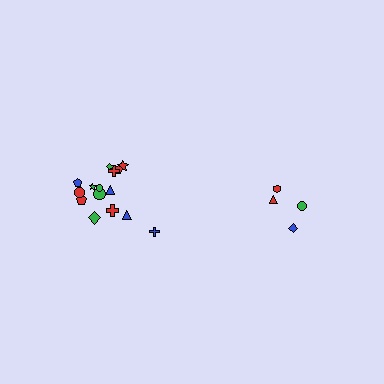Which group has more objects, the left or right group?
The left group.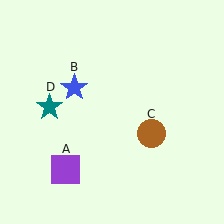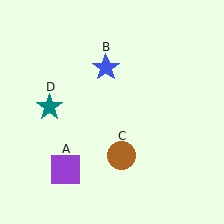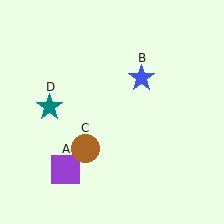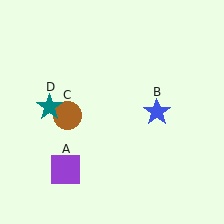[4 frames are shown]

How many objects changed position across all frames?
2 objects changed position: blue star (object B), brown circle (object C).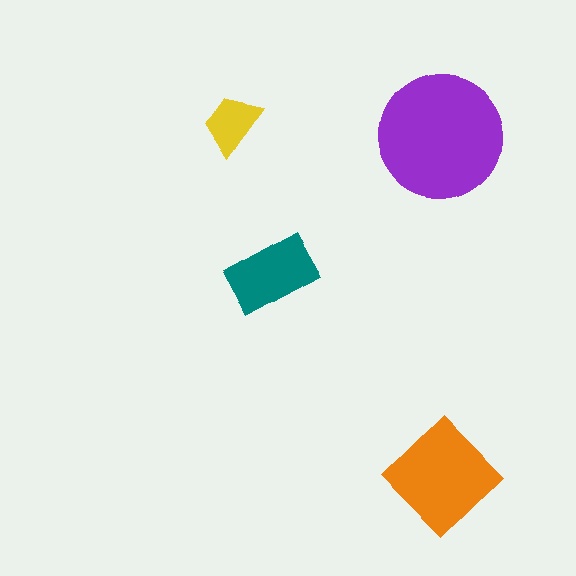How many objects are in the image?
There are 4 objects in the image.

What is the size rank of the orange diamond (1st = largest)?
2nd.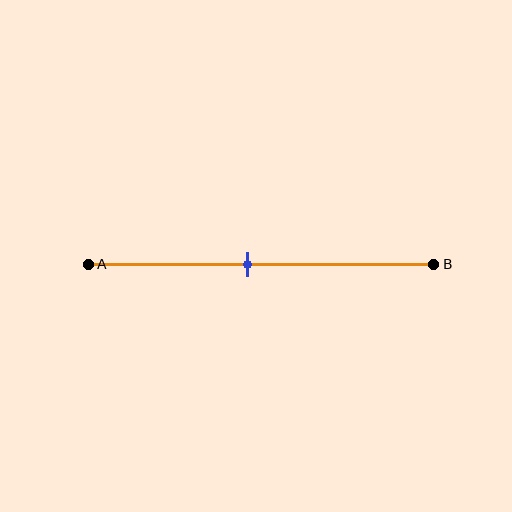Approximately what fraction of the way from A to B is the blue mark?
The blue mark is approximately 45% of the way from A to B.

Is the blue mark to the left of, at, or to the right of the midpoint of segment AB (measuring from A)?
The blue mark is to the left of the midpoint of segment AB.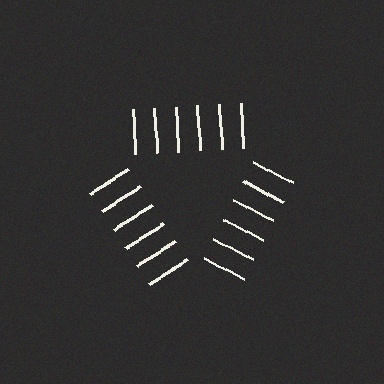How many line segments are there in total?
18 — 6 along each of the 3 edges.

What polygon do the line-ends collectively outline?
An illusory triangle — the line segments terminate on its edges but no continuous stroke is drawn.